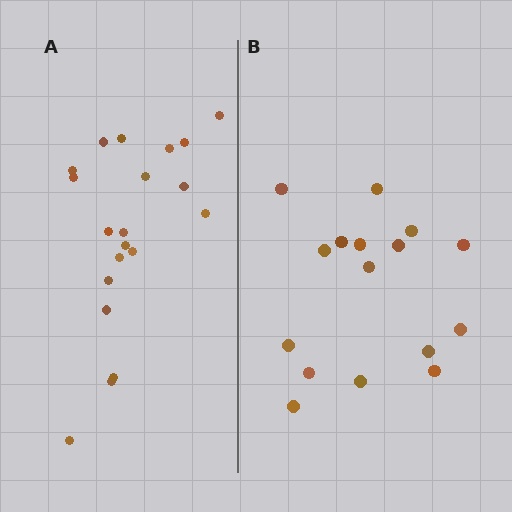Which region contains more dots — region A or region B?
Region A (the left region) has more dots.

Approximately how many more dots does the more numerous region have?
Region A has about 4 more dots than region B.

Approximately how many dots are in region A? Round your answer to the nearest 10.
About 20 dots.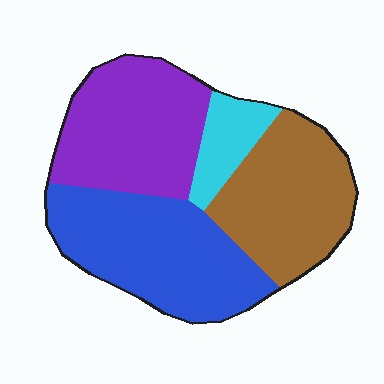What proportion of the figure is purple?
Purple covers roughly 30% of the figure.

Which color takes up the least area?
Cyan, at roughly 10%.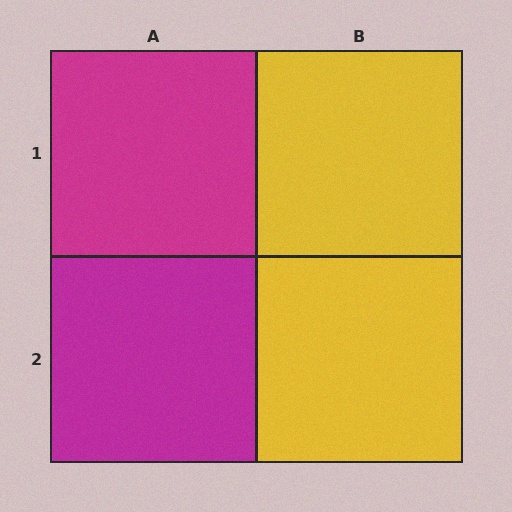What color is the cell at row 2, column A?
Magenta.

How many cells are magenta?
2 cells are magenta.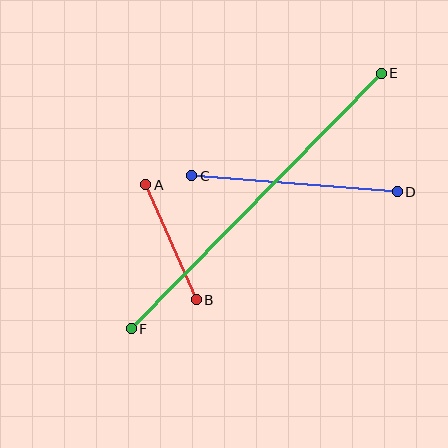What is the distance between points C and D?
The distance is approximately 206 pixels.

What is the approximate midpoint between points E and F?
The midpoint is at approximately (256, 201) pixels.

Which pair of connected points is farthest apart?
Points E and F are farthest apart.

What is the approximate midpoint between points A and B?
The midpoint is at approximately (171, 242) pixels.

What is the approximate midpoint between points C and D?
The midpoint is at approximately (294, 184) pixels.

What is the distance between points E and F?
The distance is approximately 358 pixels.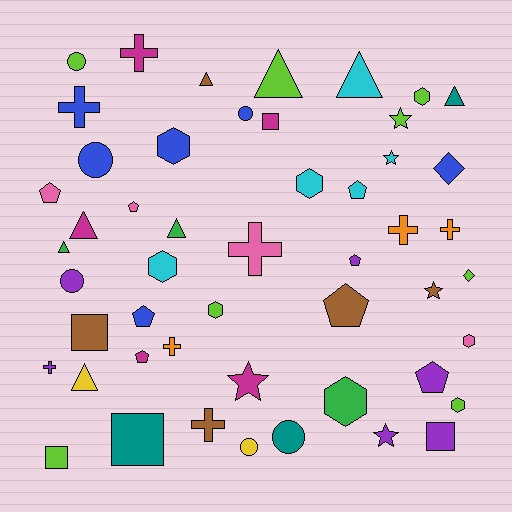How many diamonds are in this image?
There are 2 diamonds.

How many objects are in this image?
There are 50 objects.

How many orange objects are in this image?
There are 3 orange objects.